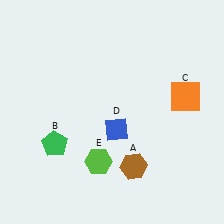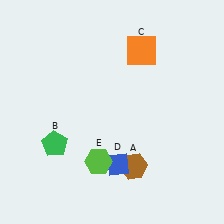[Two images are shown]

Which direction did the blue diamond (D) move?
The blue diamond (D) moved down.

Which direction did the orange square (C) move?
The orange square (C) moved up.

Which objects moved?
The objects that moved are: the orange square (C), the blue diamond (D).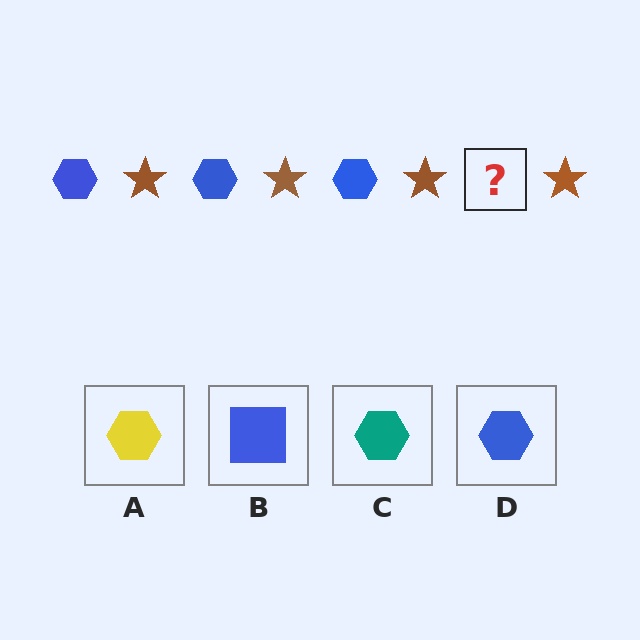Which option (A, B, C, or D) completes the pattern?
D.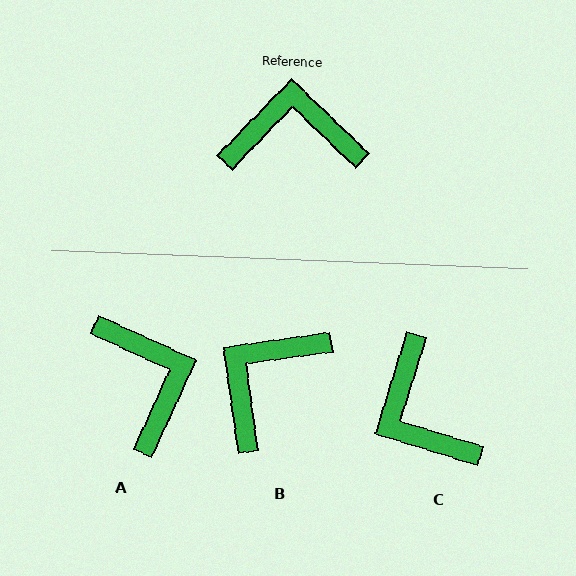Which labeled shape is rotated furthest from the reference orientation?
C, about 117 degrees away.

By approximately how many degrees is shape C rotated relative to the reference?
Approximately 117 degrees counter-clockwise.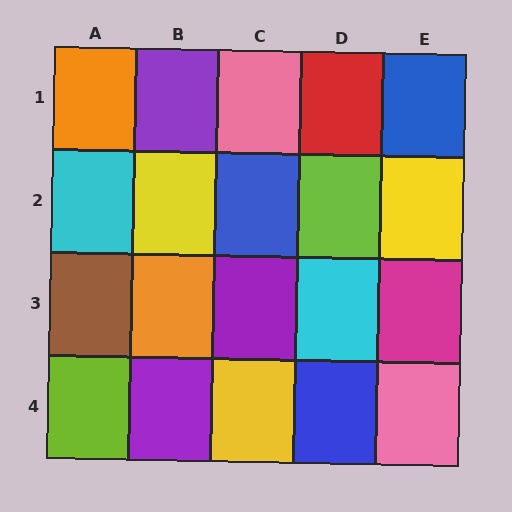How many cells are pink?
2 cells are pink.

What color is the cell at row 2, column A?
Cyan.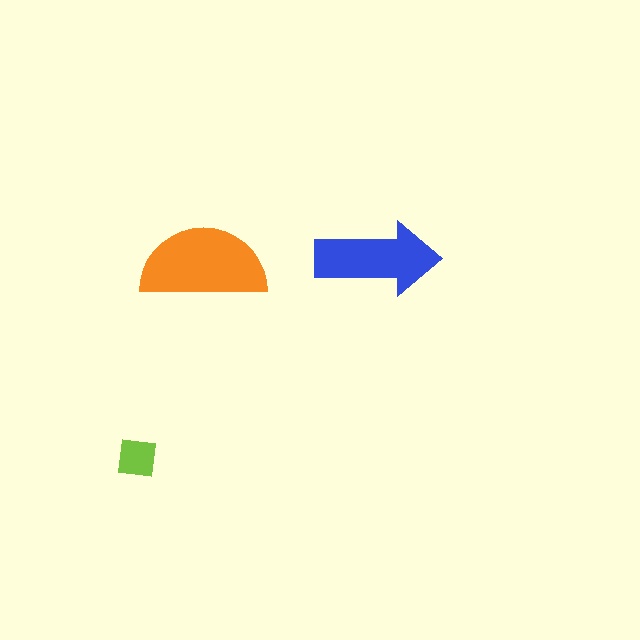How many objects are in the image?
There are 3 objects in the image.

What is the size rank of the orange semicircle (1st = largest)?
1st.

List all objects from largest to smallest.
The orange semicircle, the blue arrow, the lime square.